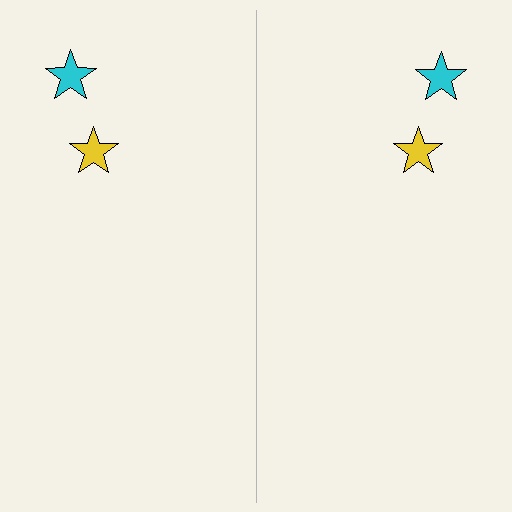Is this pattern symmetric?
Yes, this pattern has bilateral (reflection) symmetry.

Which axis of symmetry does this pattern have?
The pattern has a vertical axis of symmetry running through the center of the image.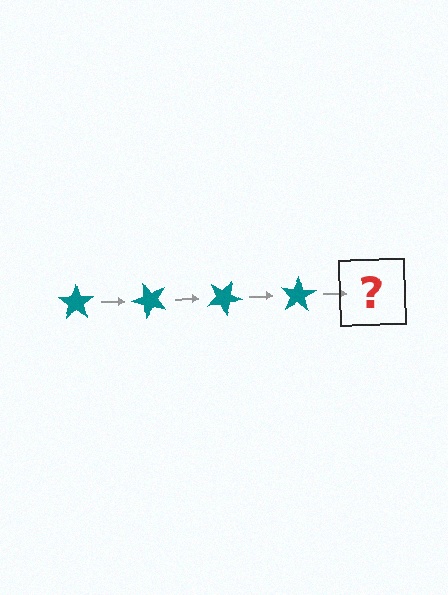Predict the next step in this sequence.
The next step is a teal star rotated 200 degrees.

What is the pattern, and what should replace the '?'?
The pattern is that the star rotates 50 degrees each step. The '?' should be a teal star rotated 200 degrees.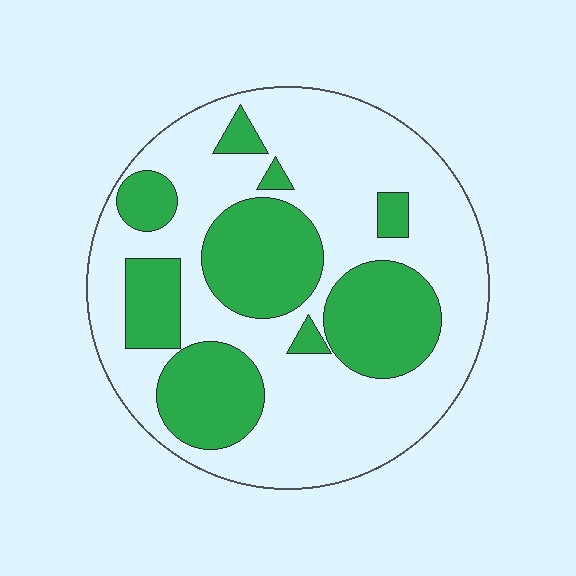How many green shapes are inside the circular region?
9.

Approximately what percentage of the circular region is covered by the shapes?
Approximately 35%.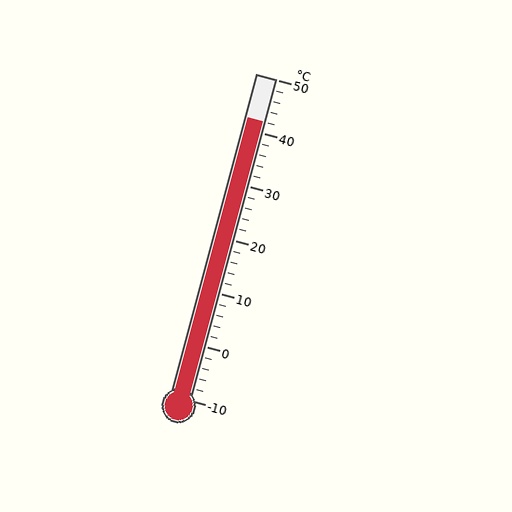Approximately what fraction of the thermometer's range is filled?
The thermometer is filled to approximately 85% of its range.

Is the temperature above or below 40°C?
The temperature is above 40°C.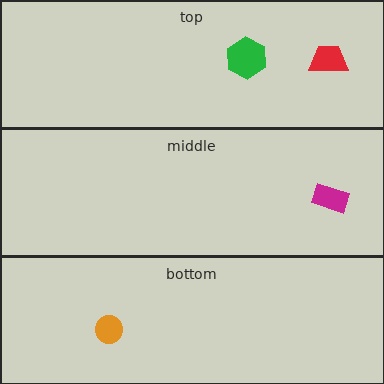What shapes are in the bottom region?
The orange circle.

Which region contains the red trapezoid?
The top region.